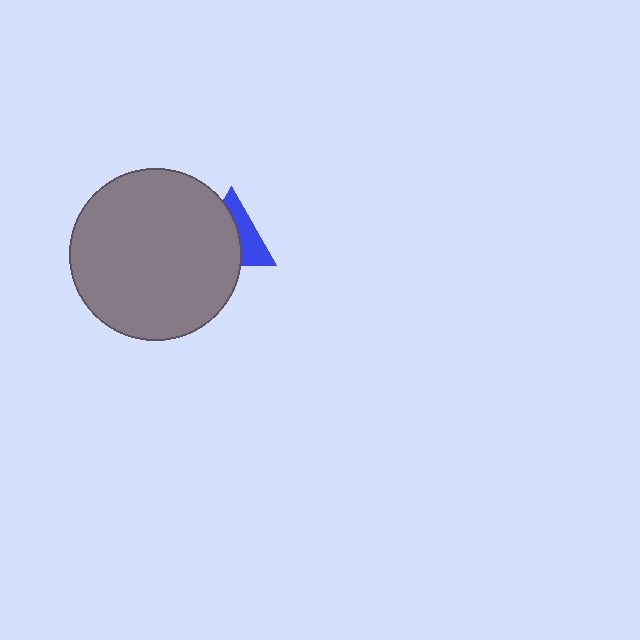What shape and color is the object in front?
The object in front is a gray circle.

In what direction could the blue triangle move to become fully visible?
The blue triangle could move right. That would shift it out from behind the gray circle entirely.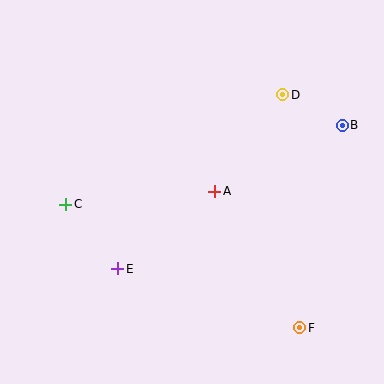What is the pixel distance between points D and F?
The distance between D and F is 233 pixels.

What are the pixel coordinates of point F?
Point F is at (300, 328).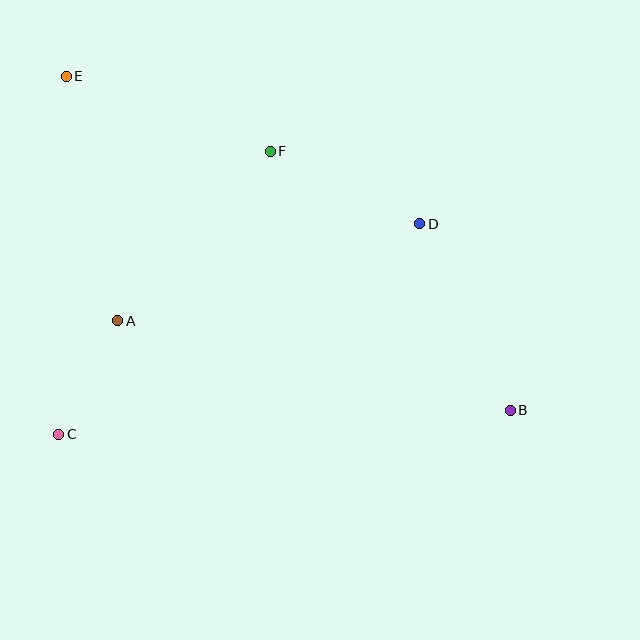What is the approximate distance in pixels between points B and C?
The distance between B and C is approximately 452 pixels.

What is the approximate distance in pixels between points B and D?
The distance between B and D is approximately 207 pixels.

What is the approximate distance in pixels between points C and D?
The distance between C and D is approximately 418 pixels.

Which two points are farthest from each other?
Points B and E are farthest from each other.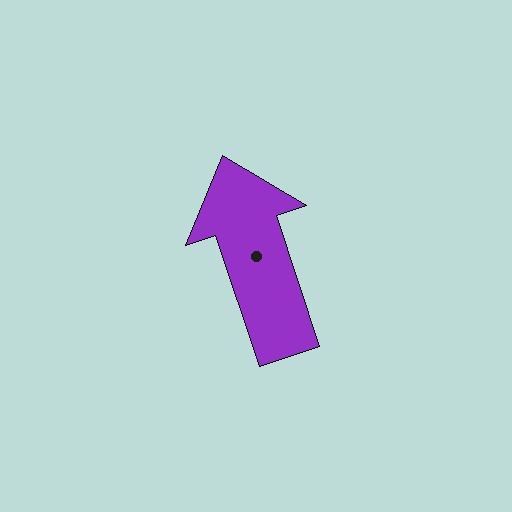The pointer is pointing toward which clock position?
Roughly 11 o'clock.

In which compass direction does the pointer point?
North.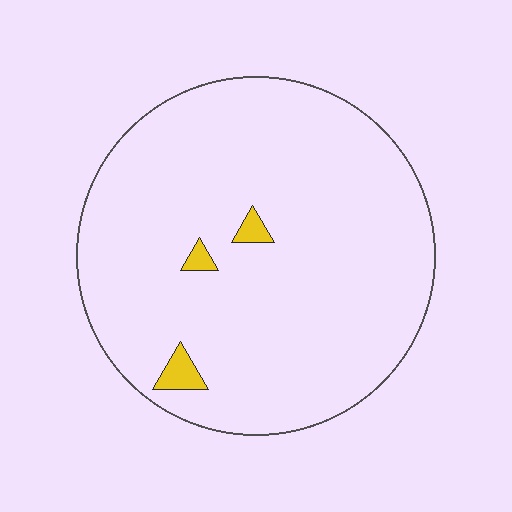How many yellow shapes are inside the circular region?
3.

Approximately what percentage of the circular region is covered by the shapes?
Approximately 5%.